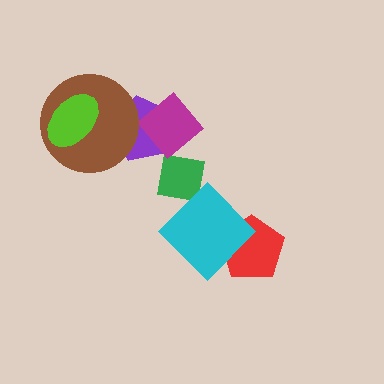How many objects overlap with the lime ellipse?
1 object overlaps with the lime ellipse.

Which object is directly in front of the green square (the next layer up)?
The cyan diamond is directly in front of the green square.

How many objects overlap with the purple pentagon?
2 objects overlap with the purple pentagon.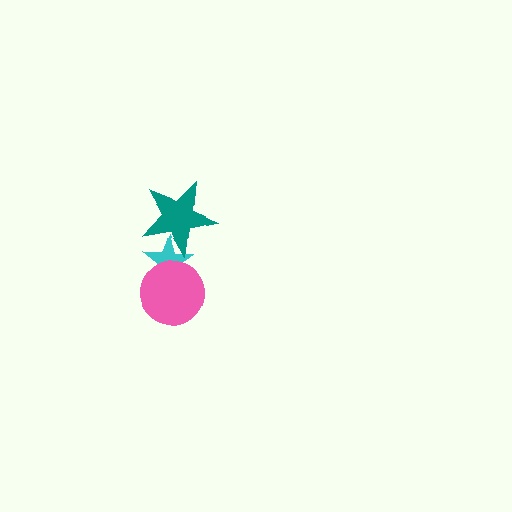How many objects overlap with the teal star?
1 object overlaps with the teal star.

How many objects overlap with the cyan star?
2 objects overlap with the cyan star.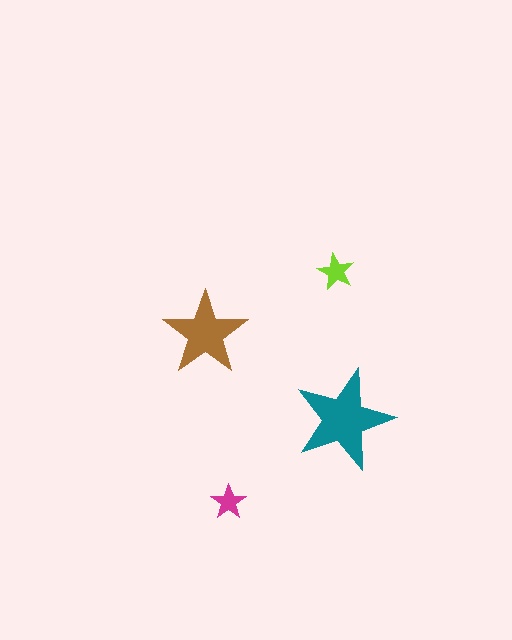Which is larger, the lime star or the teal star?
The teal one.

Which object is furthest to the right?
The teal star is rightmost.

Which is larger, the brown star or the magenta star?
The brown one.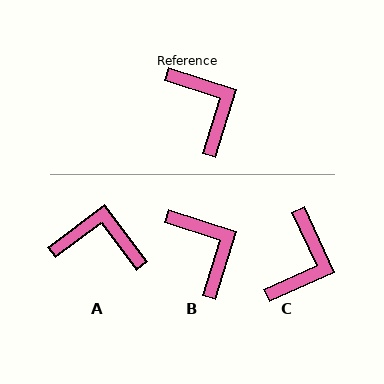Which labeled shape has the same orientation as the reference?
B.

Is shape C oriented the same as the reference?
No, it is off by about 48 degrees.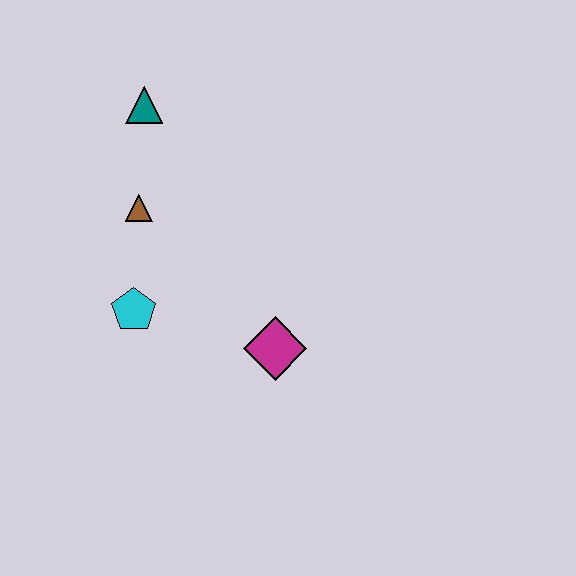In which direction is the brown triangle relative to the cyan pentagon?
The brown triangle is above the cyan pentagon.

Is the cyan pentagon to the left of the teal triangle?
Yes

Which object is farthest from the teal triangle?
The magenta diamond is farthest from the teal triangle.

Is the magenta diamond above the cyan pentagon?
No